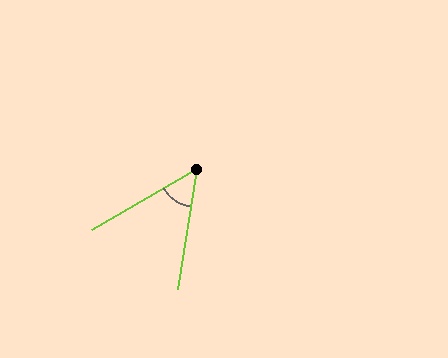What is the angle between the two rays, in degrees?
Approximately 51 degrees.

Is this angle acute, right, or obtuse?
It is acute.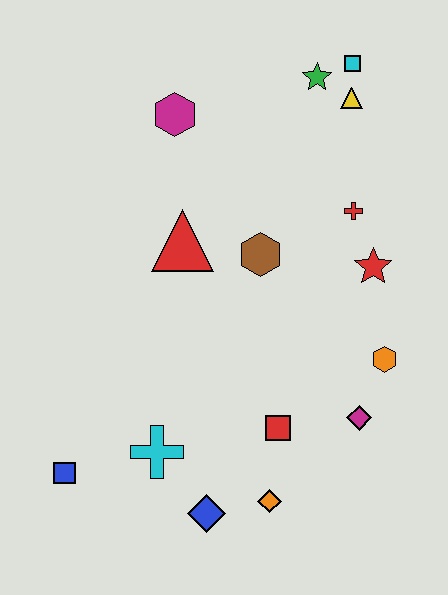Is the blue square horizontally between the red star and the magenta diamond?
No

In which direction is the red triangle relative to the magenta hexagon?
The red triangle is below the magenta hexagon.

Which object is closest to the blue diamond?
The orange diamond is closest to the blue diamond.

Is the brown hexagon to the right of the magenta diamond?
No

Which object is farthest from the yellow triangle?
The blue square is farthest from the yellow triangle.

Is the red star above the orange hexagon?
Yes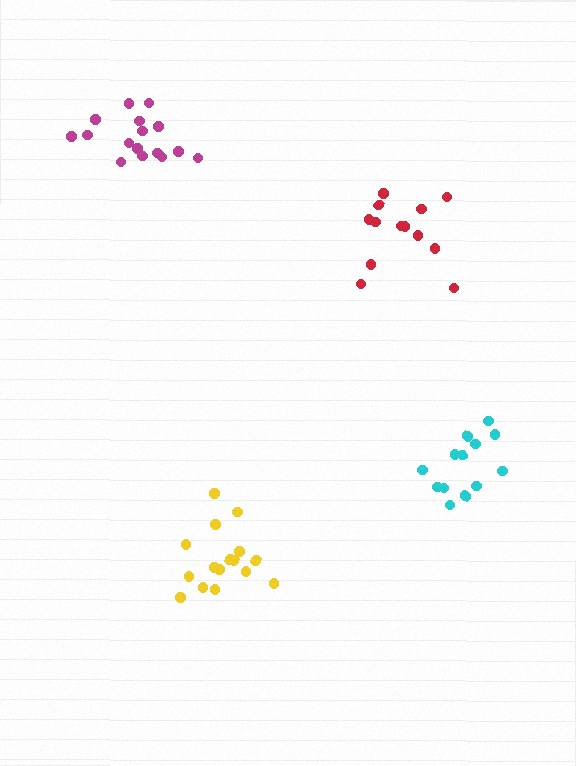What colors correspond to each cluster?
The clusters are colored: yellow, red, cyan, magenta.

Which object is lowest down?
The yellow cluster is bottommost.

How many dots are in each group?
Group 1: 16 dots, Group 2: 13 dots, Group 3: 13 dots, Group 4: 17 dots (59 total).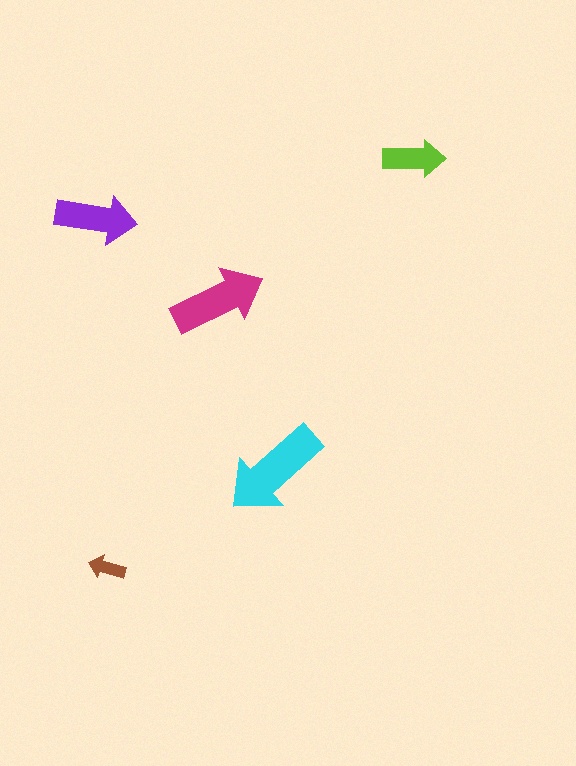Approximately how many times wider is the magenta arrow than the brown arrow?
About 2.5 times wider.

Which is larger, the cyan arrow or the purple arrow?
The cyan one.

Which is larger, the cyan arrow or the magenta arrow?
The cyan one.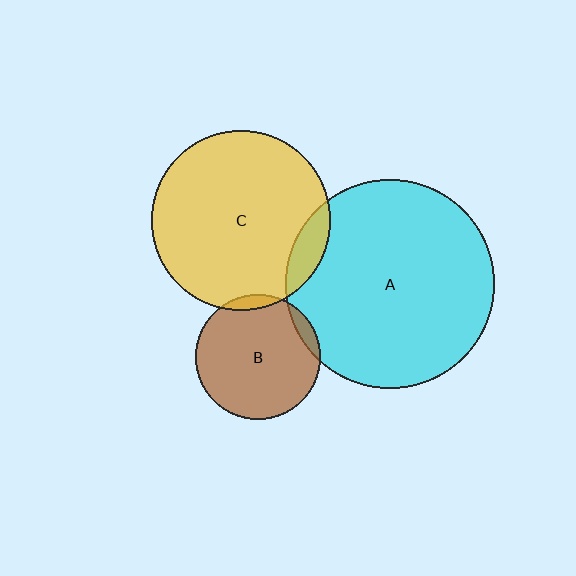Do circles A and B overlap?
Yes.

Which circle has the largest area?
Circle A (cyan).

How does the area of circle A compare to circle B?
Approximately 2.8 times.